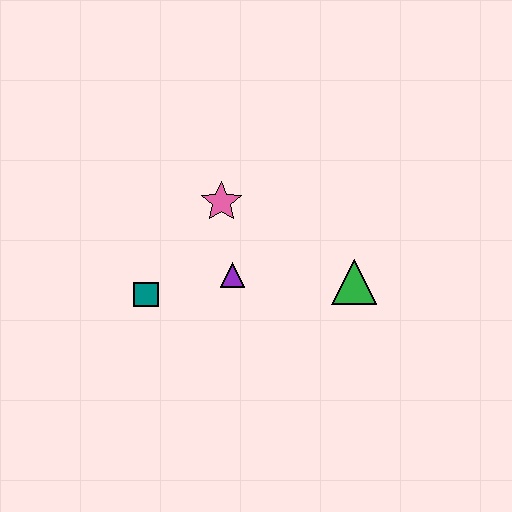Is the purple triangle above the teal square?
Yes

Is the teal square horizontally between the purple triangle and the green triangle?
No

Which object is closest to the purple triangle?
The pink star is closest to the purple triangle.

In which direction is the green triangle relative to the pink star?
The green triangle is to the right of the pink star.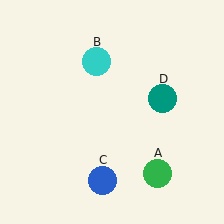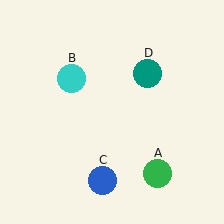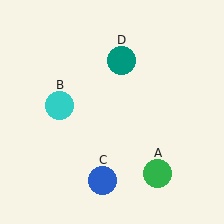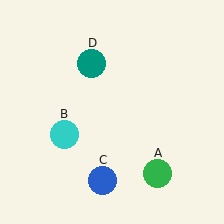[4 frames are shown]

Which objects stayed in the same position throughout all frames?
Green circle (object A) and blue circle (object C) remained stationary.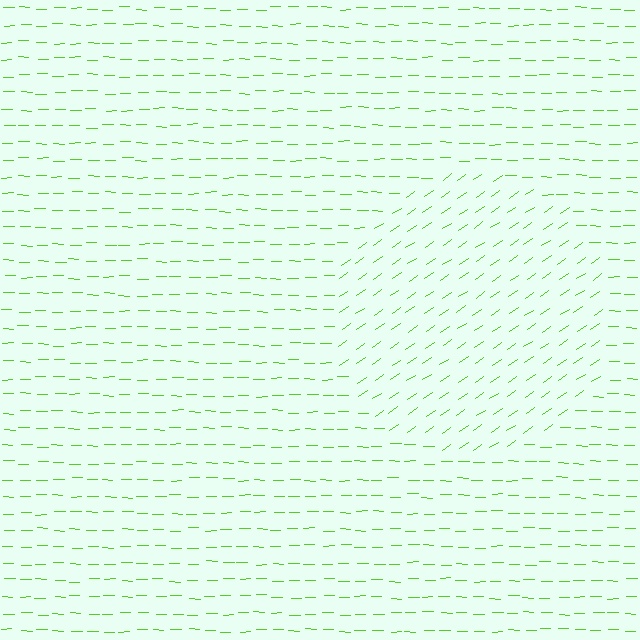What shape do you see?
I see a circle.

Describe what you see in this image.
The image is filled with small lime line segments. A circle region in the image has lines oriented differently from the surrounding lines, creating a visible texture boundary.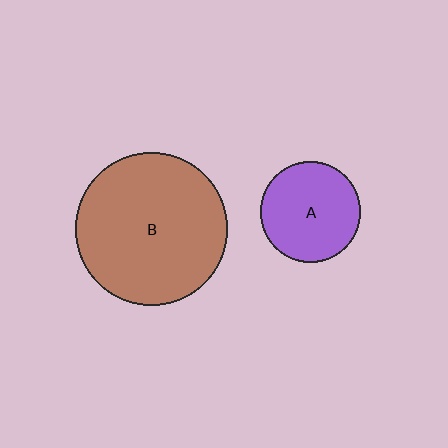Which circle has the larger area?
Circle B (brown).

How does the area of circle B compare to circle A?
Approximately 2.3 times.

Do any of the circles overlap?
No, none of the circles overlap.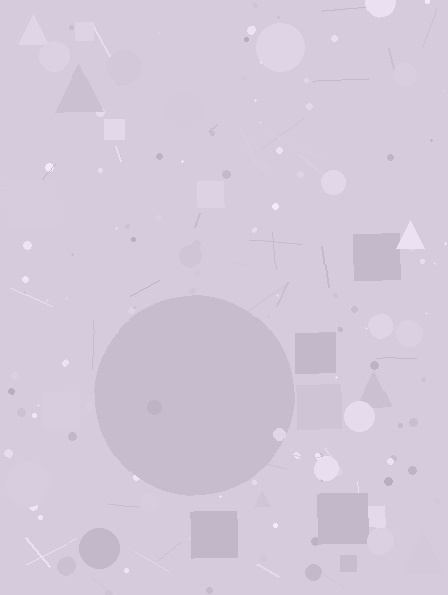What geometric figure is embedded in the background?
A circle is embedded in the background.